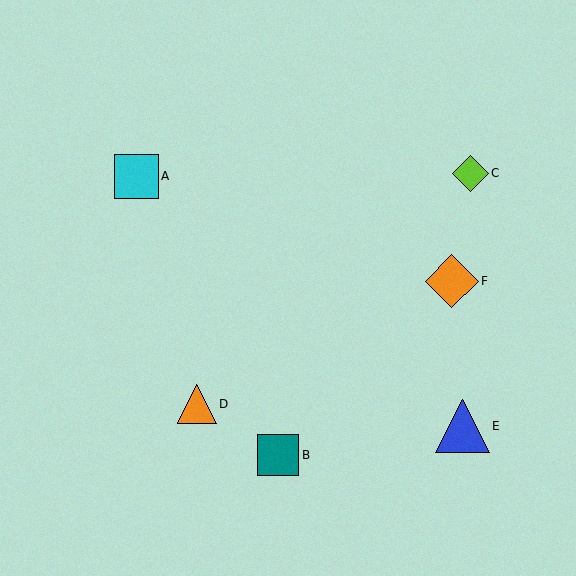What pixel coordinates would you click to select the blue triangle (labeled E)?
Click at (462, 426) to select the blue triangle E.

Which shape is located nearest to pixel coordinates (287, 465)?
The teal square (labeled B) at (278, 455) is nearest to that location.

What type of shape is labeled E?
Shape E is a blue triangle.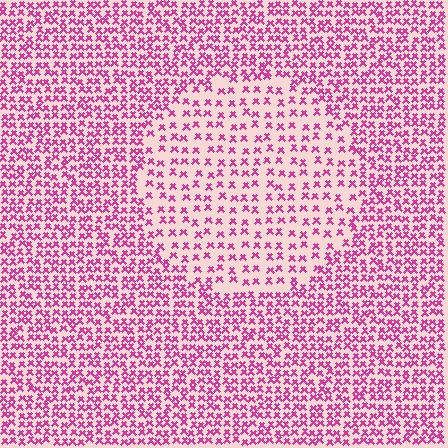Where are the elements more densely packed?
The elements are more densely packed outside the circle boundary.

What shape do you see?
I see a circle.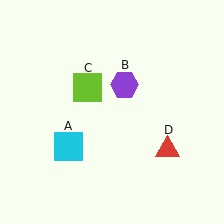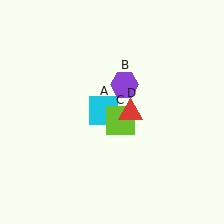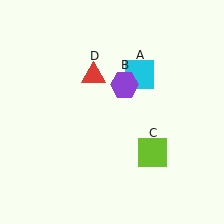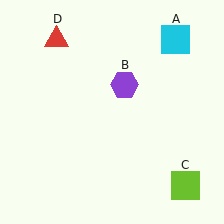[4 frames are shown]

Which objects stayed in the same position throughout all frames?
Purple hexagon (object B) remained stationary.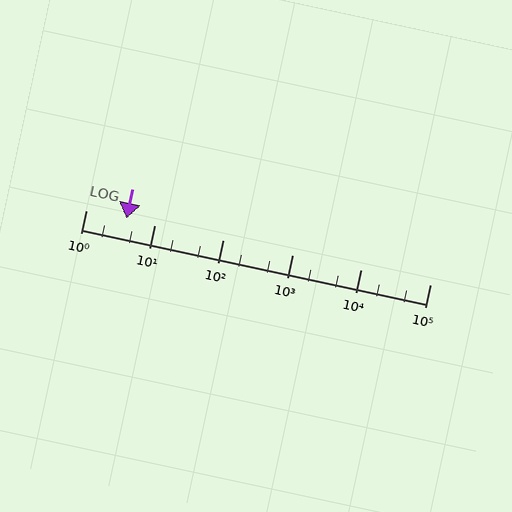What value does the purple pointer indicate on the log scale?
The pointer indicates approximately 3.9.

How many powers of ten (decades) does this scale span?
The scale spans 5 decades, from 1 to 100000.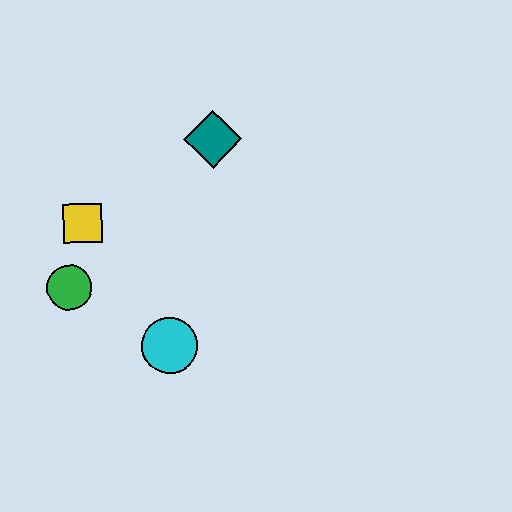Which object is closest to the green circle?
The yellow square is closest to the green circle.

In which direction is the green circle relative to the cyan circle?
The green circle is to the left of the cyan circle.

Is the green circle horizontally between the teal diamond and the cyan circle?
No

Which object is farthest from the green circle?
The teal diamond is farthest from the green circle.